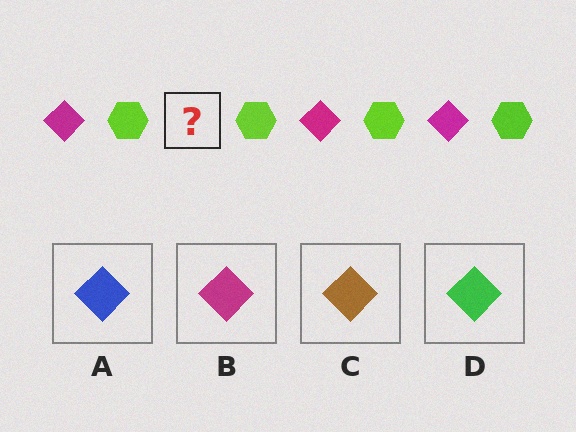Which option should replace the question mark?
Option B.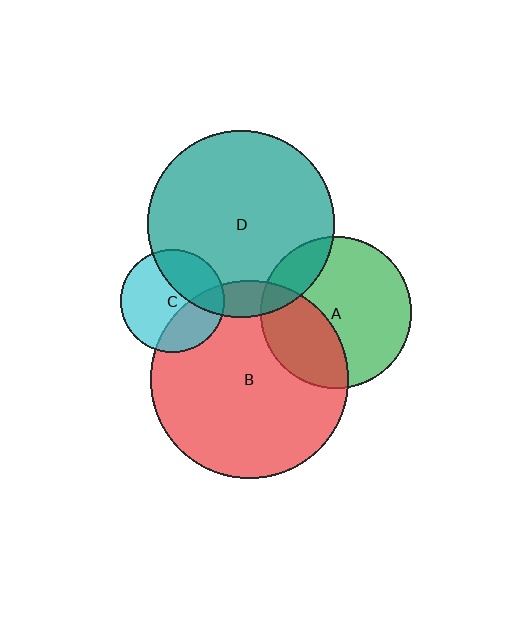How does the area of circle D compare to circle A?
Approximately 1.5 times.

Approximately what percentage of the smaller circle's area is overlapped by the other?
Approximately 15%.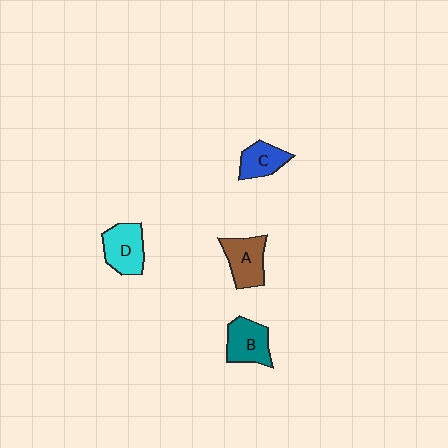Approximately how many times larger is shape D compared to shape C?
Approximately 1.3 times.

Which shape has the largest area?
Shape D (cyan).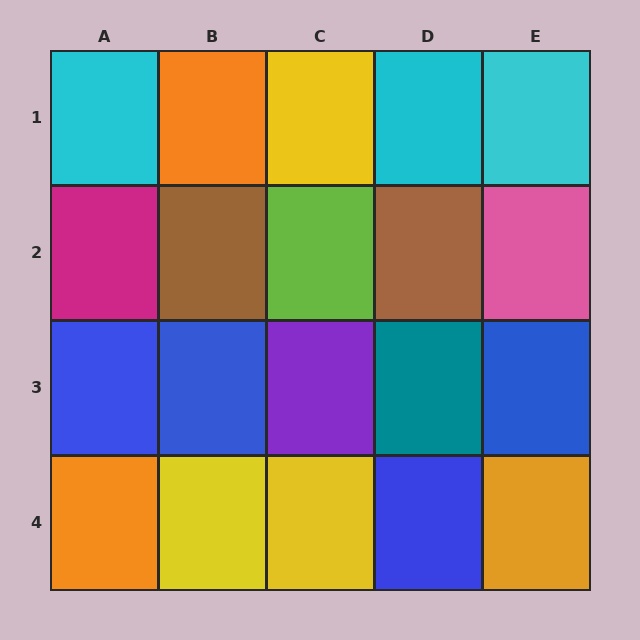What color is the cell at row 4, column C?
Yellow.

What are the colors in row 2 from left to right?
Magenta, brown, lime, brown, pink.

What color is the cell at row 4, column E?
Orange.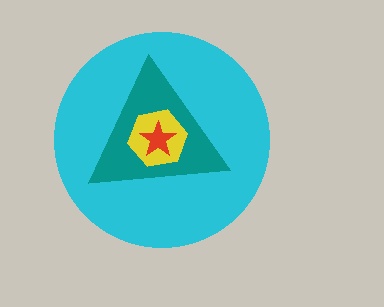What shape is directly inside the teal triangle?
The yellow hexagon.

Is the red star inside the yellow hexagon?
Yes.